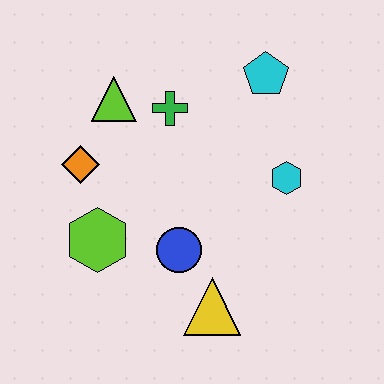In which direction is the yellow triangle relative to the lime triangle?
The yellow triangle is below the lime triangle.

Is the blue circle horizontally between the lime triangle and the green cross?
No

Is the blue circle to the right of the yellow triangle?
No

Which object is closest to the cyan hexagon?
The cyan pentagon is closest to the cyan hexagon.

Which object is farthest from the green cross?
The yellow triangle is farthest from the green cross.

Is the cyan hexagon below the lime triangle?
Yes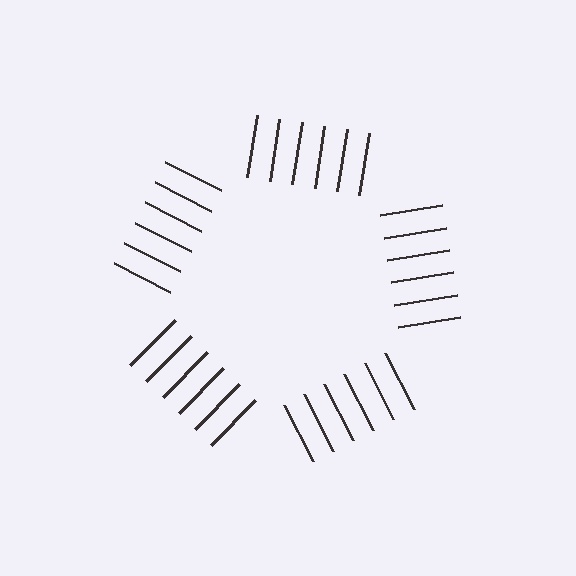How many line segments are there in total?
30 — 6 along each of the 5 edges.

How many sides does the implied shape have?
5 sides — the line-ends trace a pentagon.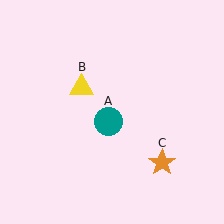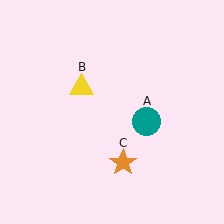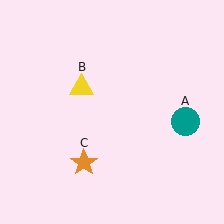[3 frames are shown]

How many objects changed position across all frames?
2 objects changed position: teal circle (object A), orange star (object C).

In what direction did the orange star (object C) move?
The orange star (object C) moved left.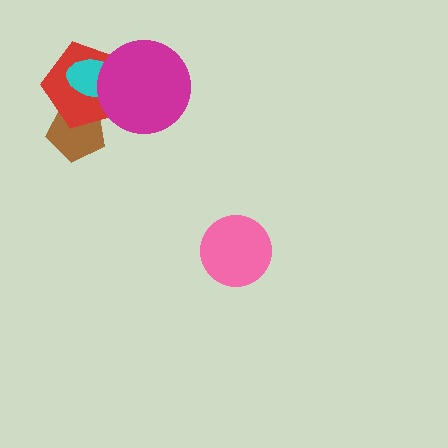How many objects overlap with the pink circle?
0 objects overlap with the pink circle.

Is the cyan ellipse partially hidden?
Yes, it is partially covered by another shape.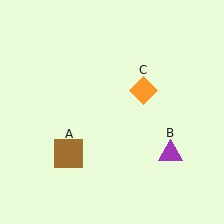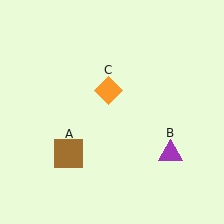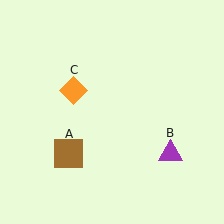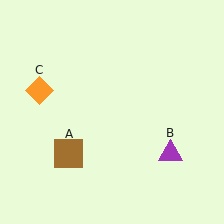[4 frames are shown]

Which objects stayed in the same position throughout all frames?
Brown square (object A) and purple triangle (object B) remained stationary.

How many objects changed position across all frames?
1 object changed position: orange diamond (object C).